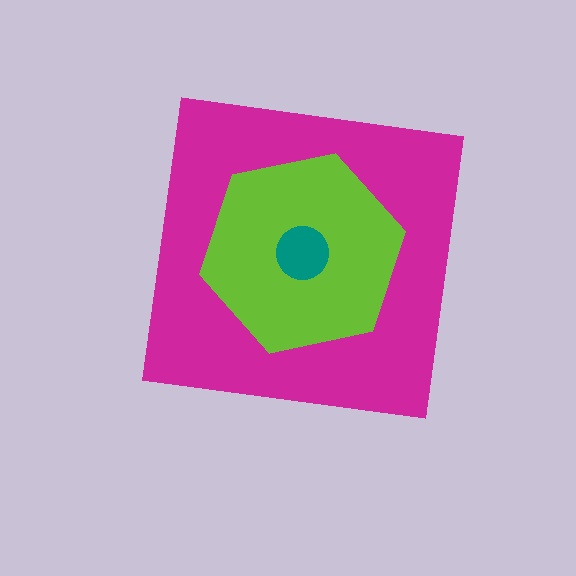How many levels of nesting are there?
3.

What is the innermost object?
The teal circle.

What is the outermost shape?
The magenta square.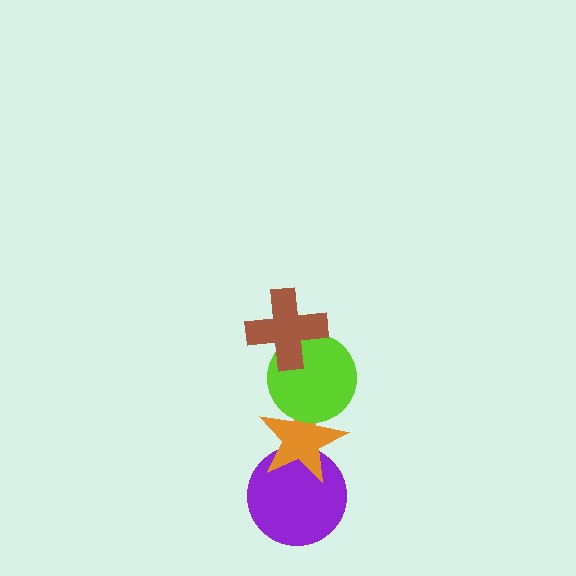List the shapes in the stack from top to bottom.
From top to bottom: the brown cross, the lime circle, the orange star, the purple circle.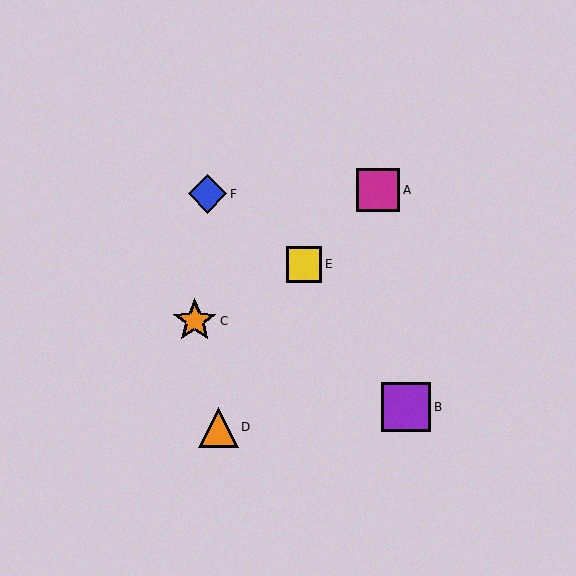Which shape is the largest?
The purple square (labeled B) is the largest.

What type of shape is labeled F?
Shape F is a blue diamond.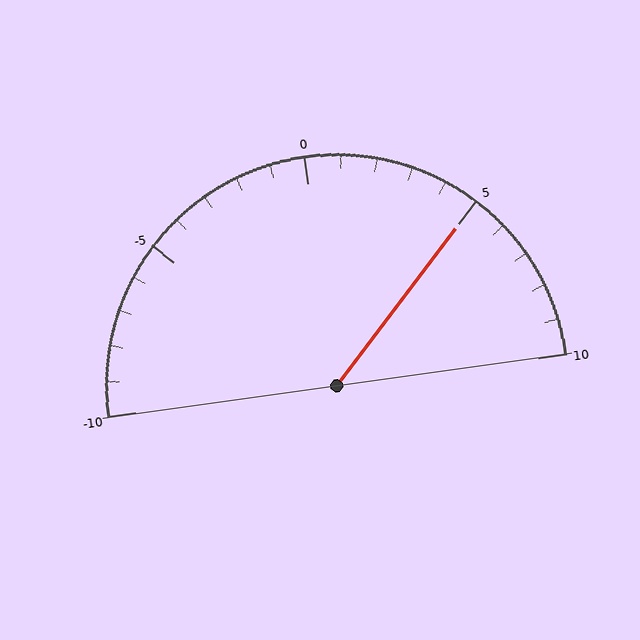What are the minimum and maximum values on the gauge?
The gauge ranges from -10 to 10.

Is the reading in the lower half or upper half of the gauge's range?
The reading is in the upper half of the range (-10 to 10).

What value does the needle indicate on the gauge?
The needle indicates approximately 5.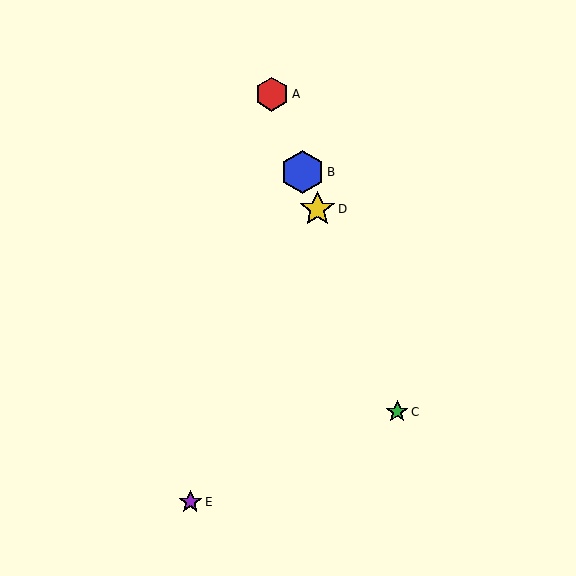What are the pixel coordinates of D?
Object D is at (317, 209).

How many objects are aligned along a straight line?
4 objects (A, B, C, D) are aligned along a straight line.